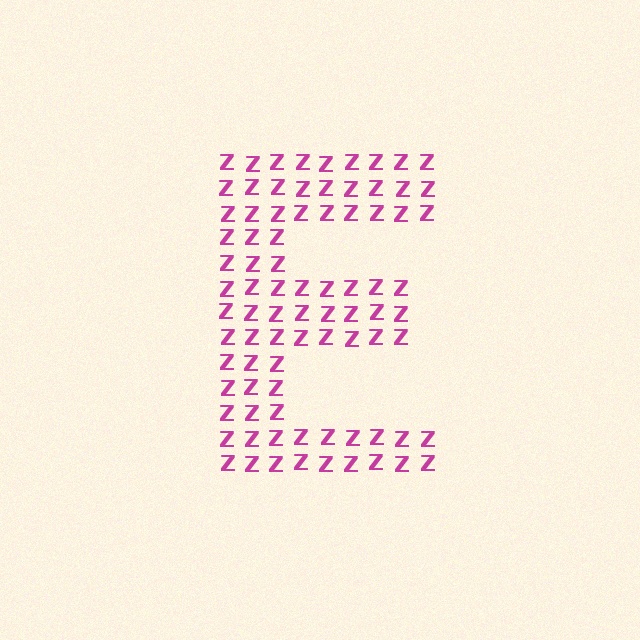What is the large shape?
The large shape is the letter E.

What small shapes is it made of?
It is made of small letter Z's.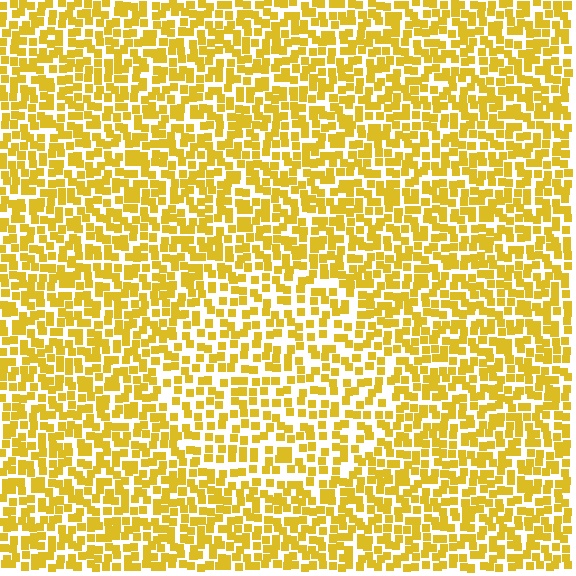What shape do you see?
I see a circle.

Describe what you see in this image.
The image contains small yellow elements arranged at two different densities. A circle-shaped region is visible where the elements are less densely packed than the surrounding area.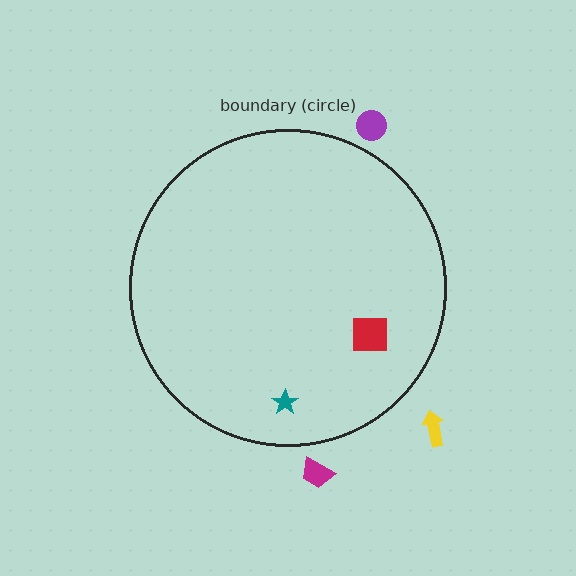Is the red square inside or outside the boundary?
Inside.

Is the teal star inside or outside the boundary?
Inside.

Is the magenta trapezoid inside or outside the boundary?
Outside.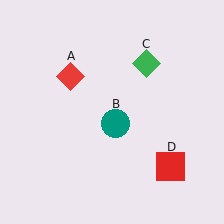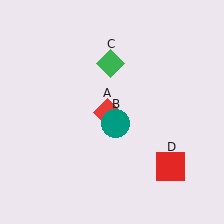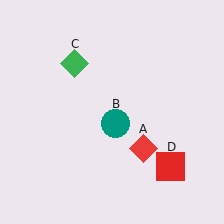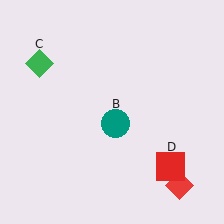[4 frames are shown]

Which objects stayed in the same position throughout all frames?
Teal circle (object B) and red square (object D) remained stationary.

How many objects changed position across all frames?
2 objects changed position: red diamond (object A), green diamond (object C).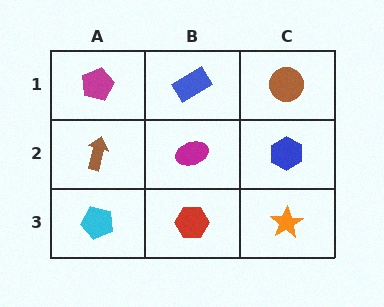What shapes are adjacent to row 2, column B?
A blue rectangle (row 1, column B), a red hexagon (row 3, column B), a brown arrow (row 2, column A), a blue hexagon (row 2, column C).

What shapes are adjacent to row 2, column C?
A brown circle (row 1, column C), an orange star (row 3, column C), a magenta ellipse (row 2, column B).